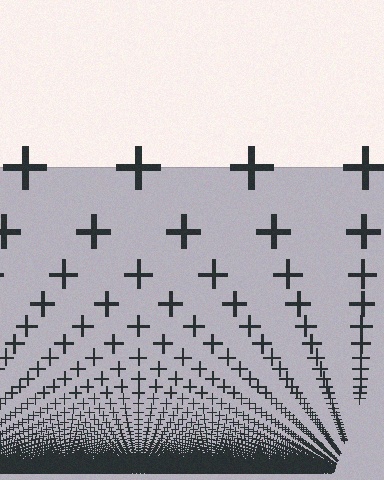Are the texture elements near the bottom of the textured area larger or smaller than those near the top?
Smaller. The gradient is inverted — elements near the bottom are smaller and denser.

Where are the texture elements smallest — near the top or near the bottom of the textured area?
Near the bottom.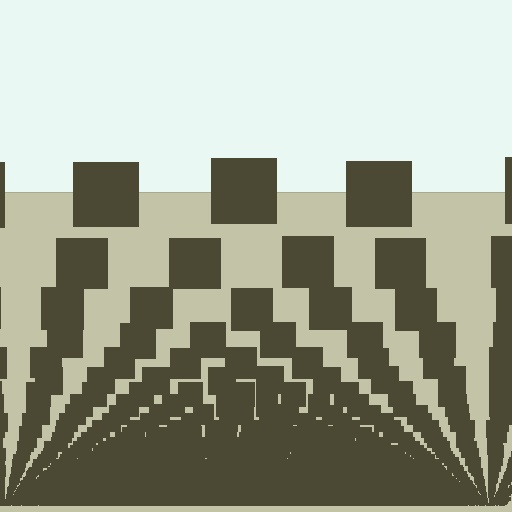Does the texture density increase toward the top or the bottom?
Density increases toward the bottom.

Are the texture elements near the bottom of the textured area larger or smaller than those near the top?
Smaller. The gradient is inverted — elements near the bottom are smaller and denser.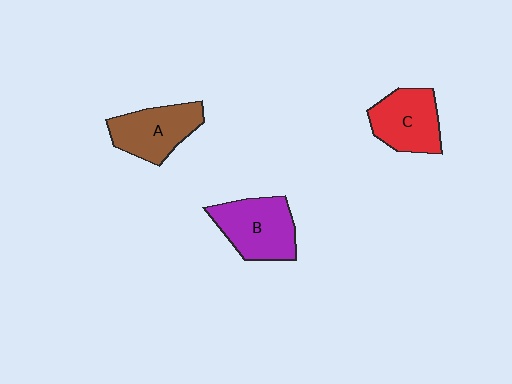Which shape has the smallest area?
Shape C (red).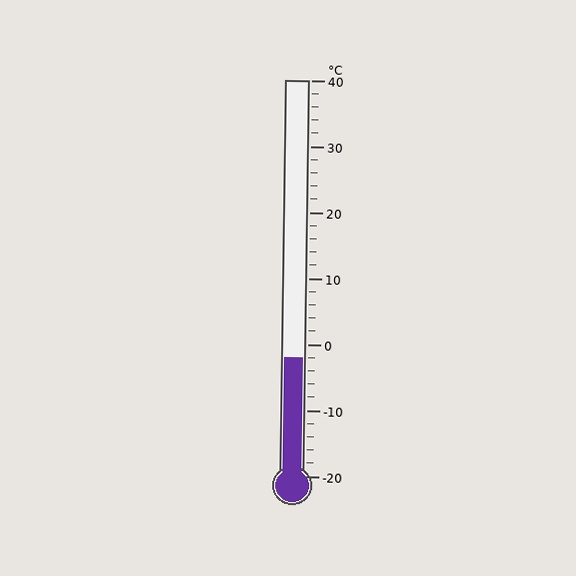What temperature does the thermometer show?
The thermometer shows approximately -2°C.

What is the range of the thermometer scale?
The thermometer scale ranges from -20°C to 40°C.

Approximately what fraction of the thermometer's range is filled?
The thermometer is filled to approximately 30% of its range.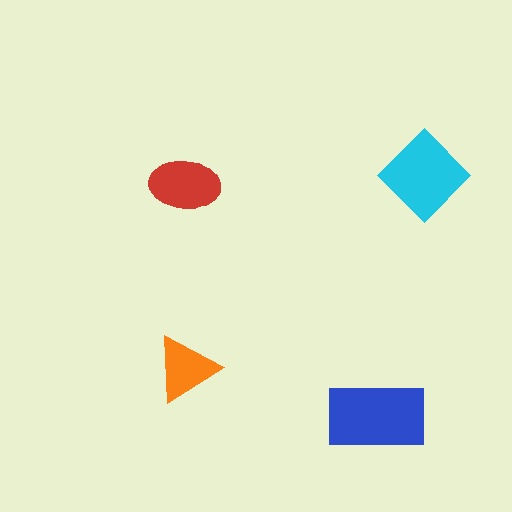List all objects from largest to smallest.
The blue rectangle, the cyan diamond, the red ellipse, the orange triangle.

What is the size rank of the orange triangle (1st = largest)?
4th.